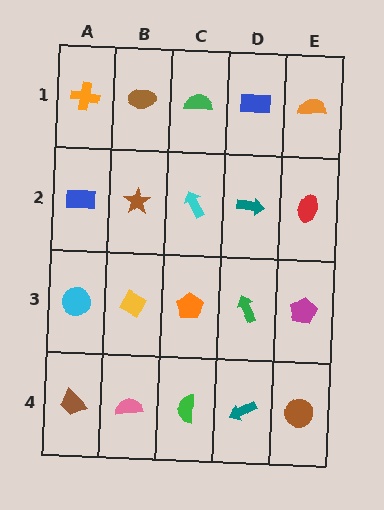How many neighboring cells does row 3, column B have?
4.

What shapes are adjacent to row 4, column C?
An orange pentagon (row 3, column C), a pink semicircle (row 4, column B), a teal arrow (row 4, column D).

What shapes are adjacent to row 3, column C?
A cyan arrow (row 2, column C), a green semicircle (row 4, column C), a yellow diamond (row 3, column B), a green arrow (row 3, column D).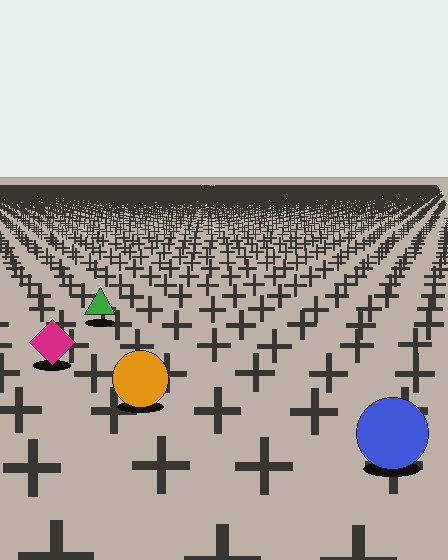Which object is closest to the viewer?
The blue circle is closest. The texture marks near it are larger and more spread out.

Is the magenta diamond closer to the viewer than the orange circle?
No. The orange circle is closer — you can tell from the texture gradient: the ground texture is coarser near it.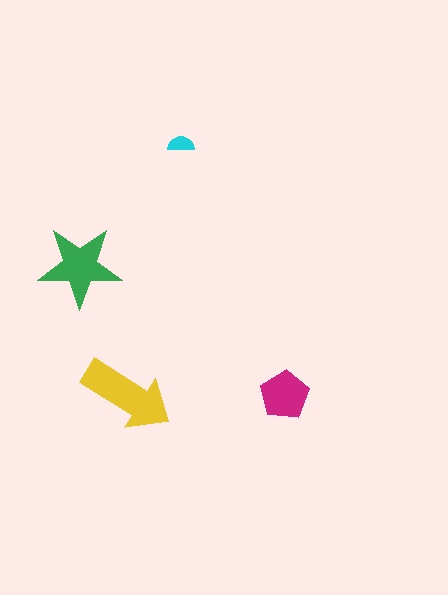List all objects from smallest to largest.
The cyan semicircle, the magenta pentagon, the green star, the yellow arrow.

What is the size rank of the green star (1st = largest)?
2nd.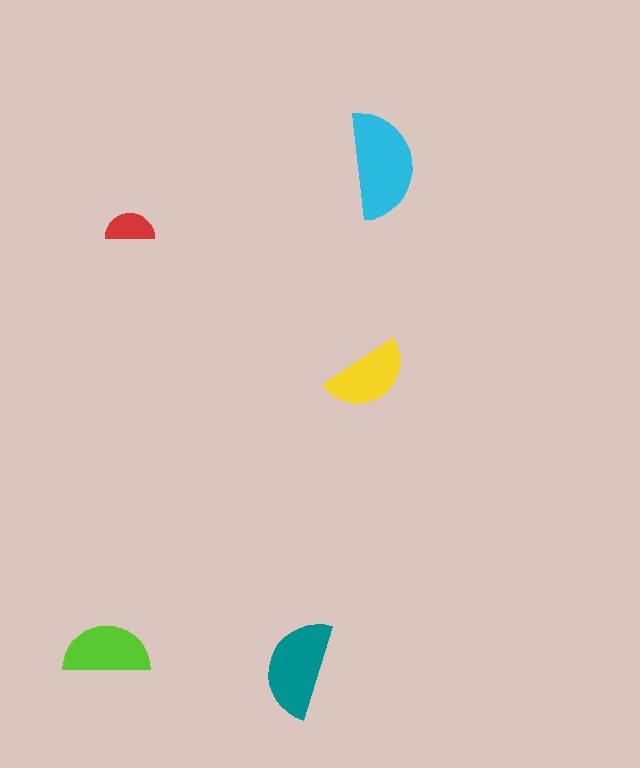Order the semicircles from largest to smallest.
the cyan one, the teal one, the lime one, the yellow one, the red one.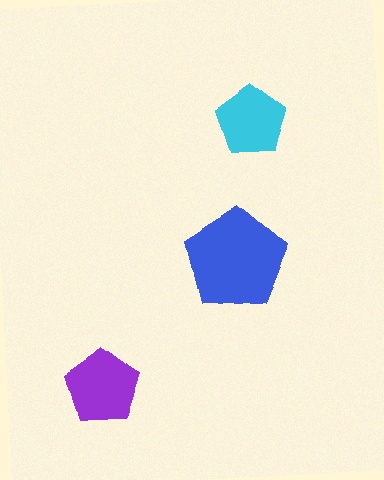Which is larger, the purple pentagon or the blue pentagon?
The blue one.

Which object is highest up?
The cyan pentagon is topmost.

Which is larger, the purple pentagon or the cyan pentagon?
The purple one.